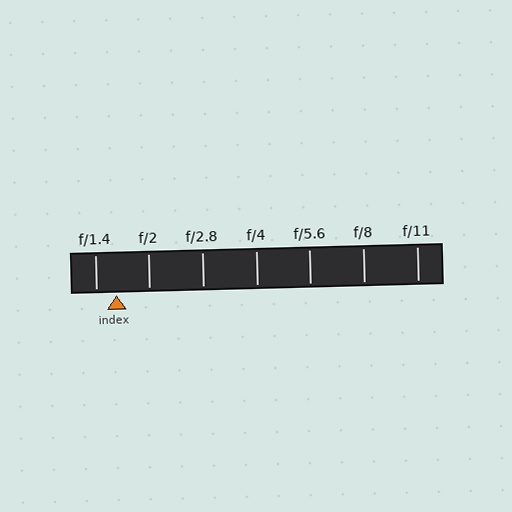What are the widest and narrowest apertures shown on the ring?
The widest aperture shown is f/1.4 and the narrowest is f/11.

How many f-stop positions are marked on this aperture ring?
There are 7 f-stop positions marked.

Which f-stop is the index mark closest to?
The index mark is closest to f/1.4.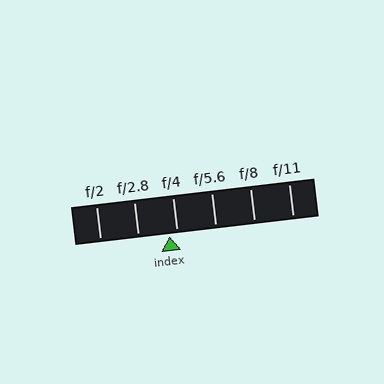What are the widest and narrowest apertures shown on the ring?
The widest aperture shown is f/2 and the narrowest is f/11.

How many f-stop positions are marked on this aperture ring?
There are 6 f-stop positions marked.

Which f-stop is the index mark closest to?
The index mark is closest to f/4.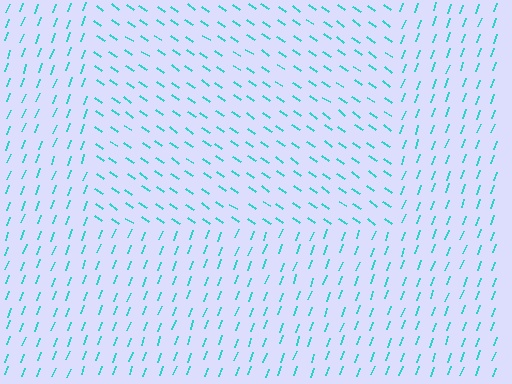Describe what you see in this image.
The image is filled with small cyan line segments. A rectangle region in the image has lines oriented differently from the surrounding lines, creating a visible texture boundary.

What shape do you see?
I see a rectangle.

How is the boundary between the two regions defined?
The boundary is defined purely by a change in line orientation (approximately 76 degrees difference). All lines are the same color and thickness.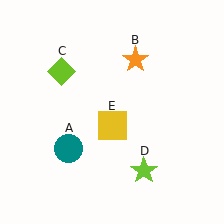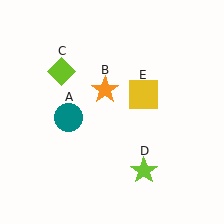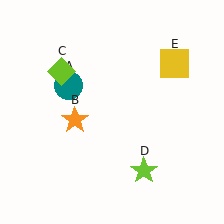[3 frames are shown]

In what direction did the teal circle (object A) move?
The teal circle (object A) moved up.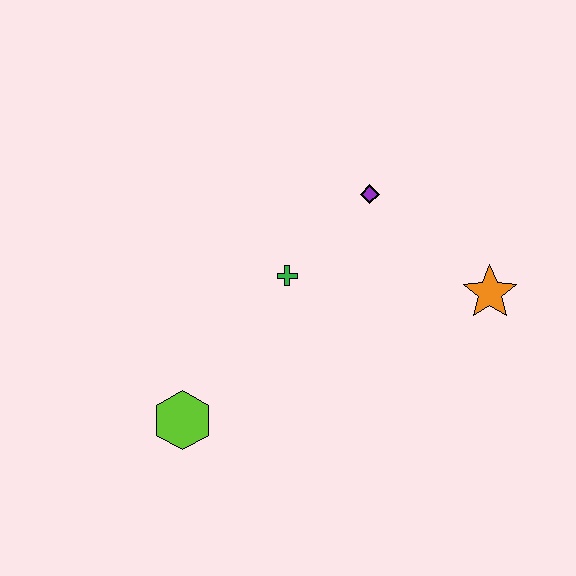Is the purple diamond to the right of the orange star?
No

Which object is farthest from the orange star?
The lime hexagon is farthest from the orange star.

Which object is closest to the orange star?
The purple diamond is closest to the orange star.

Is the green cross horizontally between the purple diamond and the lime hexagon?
Yes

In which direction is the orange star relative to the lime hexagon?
The orange star is to the right of the lime hexagon.